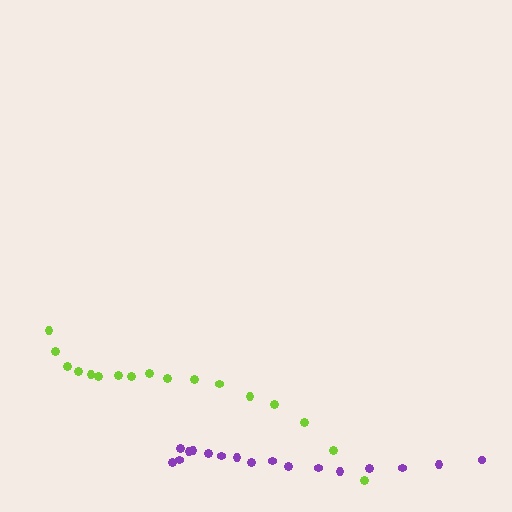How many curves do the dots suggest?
There are 2 distinct paths.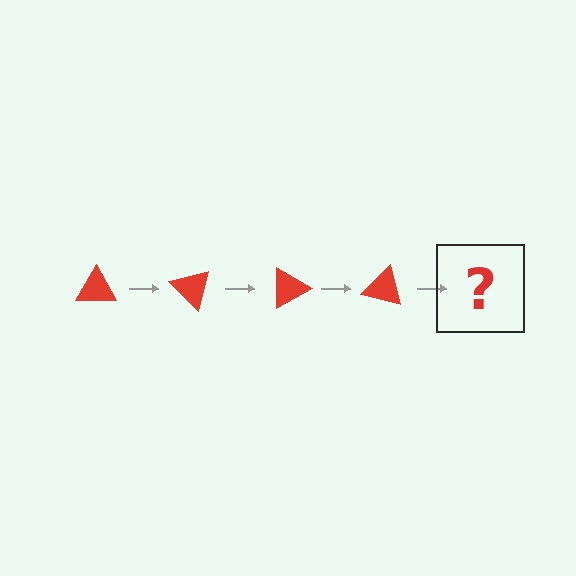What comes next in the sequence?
The next element should be a red triangle rotated 180 degrees.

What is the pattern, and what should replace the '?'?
The pattern is that the triangle rotates 45 degrees each step. The '?' should be a red triangle rotated 180 degrees.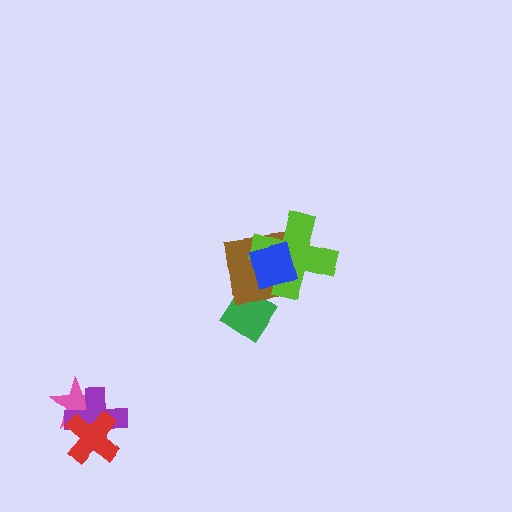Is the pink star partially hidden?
Yes, it is partially covered by another shape.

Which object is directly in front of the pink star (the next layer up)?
The purple cross is directly in front of the pink star.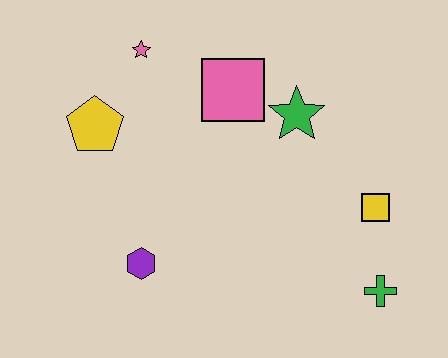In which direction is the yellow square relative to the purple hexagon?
The yellow square is to the right of the purple hexagon.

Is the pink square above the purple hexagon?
Yes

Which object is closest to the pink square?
The green star is closest to the pink square.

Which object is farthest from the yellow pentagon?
The green cross is farthest from the yellow pentagon.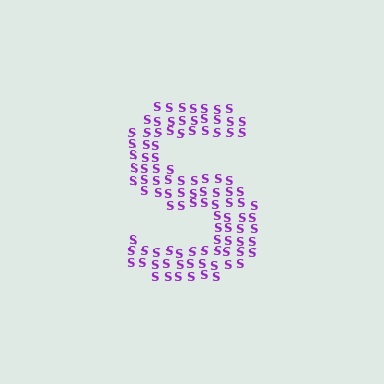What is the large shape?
The large shape is the letter S.